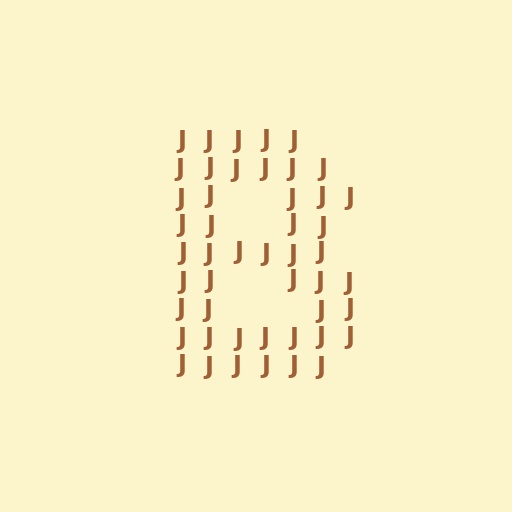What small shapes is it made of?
It is made of small letter J's.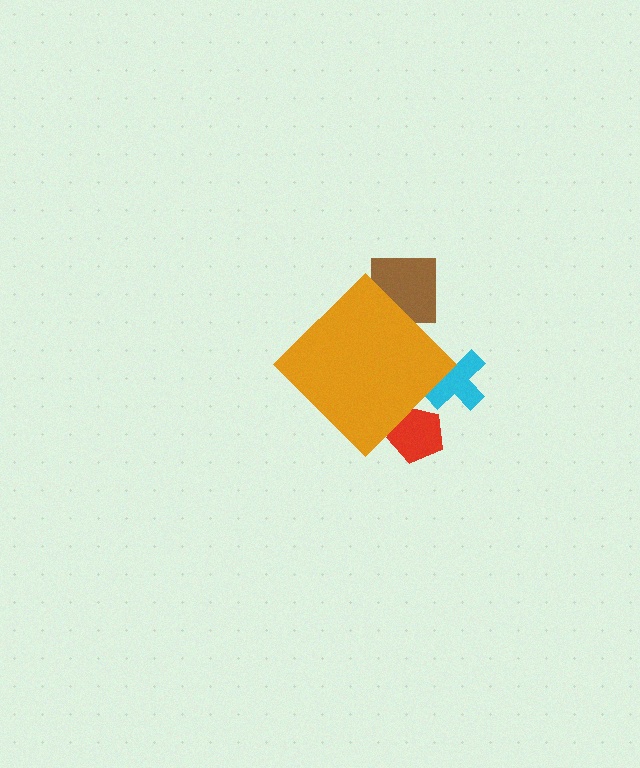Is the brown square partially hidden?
Yes, the brown square is partially hidden behind the orange diamond.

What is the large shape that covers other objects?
An orange diamond.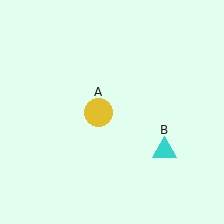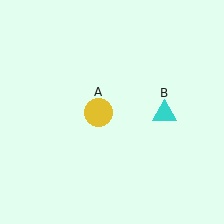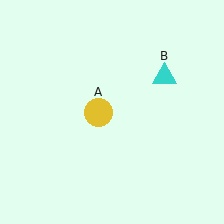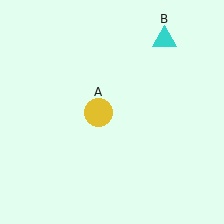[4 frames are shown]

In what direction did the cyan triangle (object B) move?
The cyan triangle (object B) moved up.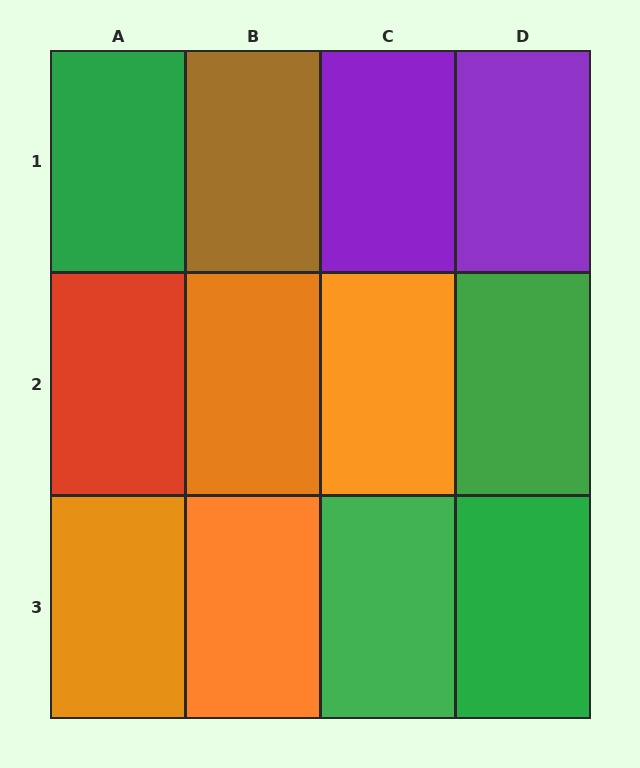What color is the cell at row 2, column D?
Green.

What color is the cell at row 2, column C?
Orange.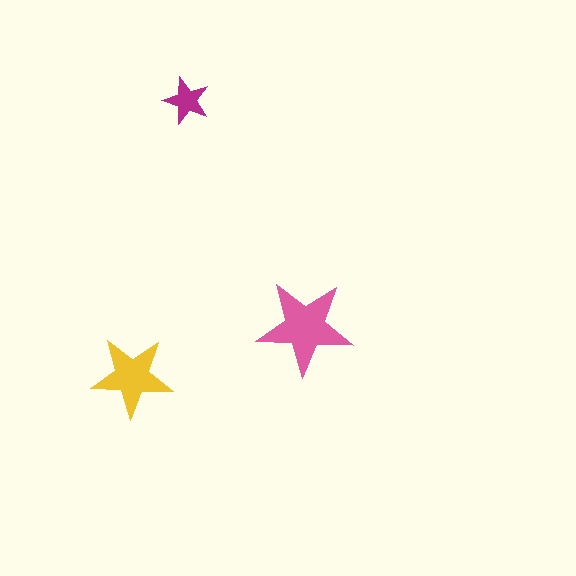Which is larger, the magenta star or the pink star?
The pink one.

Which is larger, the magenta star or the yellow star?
The yellow one.